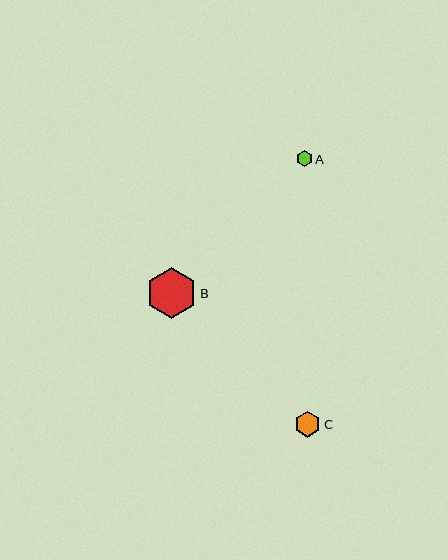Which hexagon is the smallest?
Hexagon A is the smallest with a size of approximately 16 pixels.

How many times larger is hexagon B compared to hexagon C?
Hexagon B is approximately 1.9 times the size of hexagon C.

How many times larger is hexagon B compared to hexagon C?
Hexagon B is approximately 1.9 times the size of hexagon C.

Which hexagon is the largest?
Hexagon B is the largest with a size of approximately 51 pixels.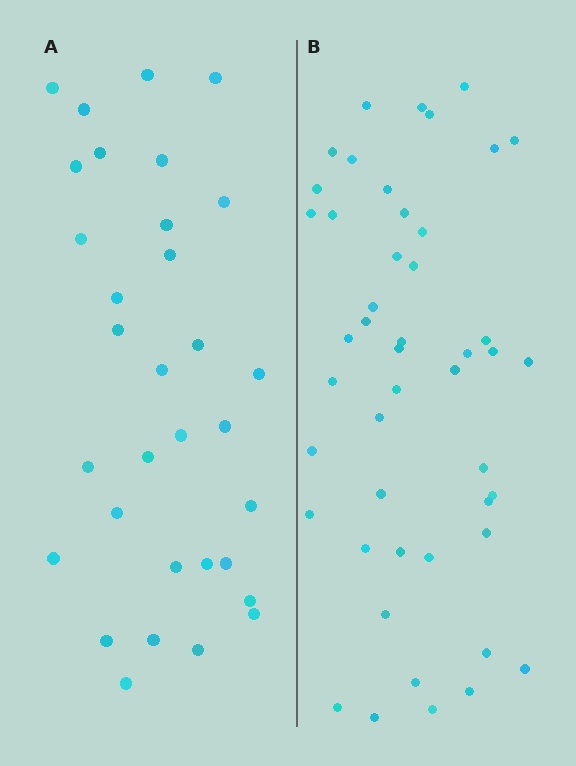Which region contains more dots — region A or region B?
Region B (the right region) has more dots.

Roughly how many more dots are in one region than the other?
Region B has approximately 15 more dots than region A.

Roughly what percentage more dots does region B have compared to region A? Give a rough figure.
About 45% more.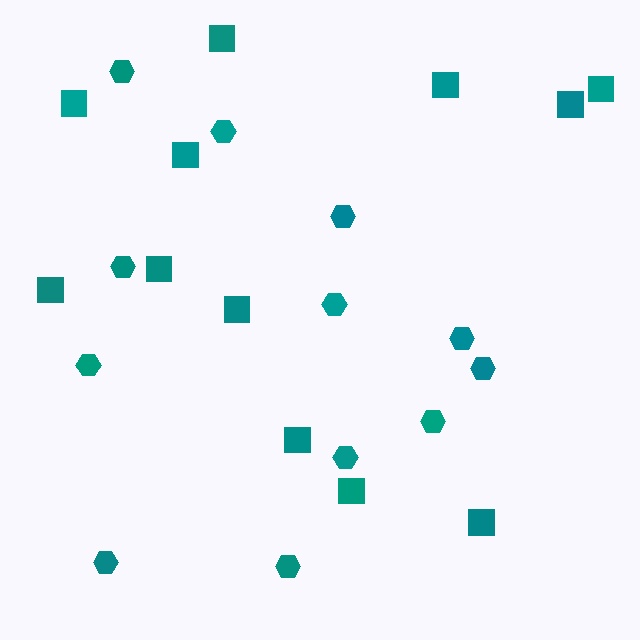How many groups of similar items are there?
There are 2 groups: one group of squares (12) and one group of hexagons (12).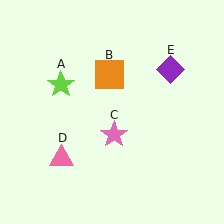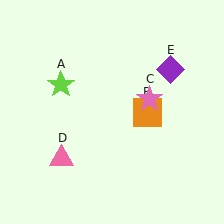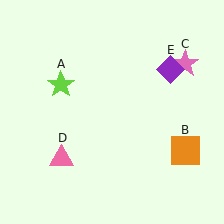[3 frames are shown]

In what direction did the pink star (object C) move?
The pink star (object C) moved up and to the right.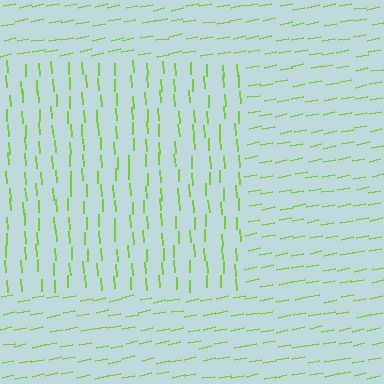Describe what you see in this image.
The image is filled with small lime line segments. A rectangle region in the image has lines oriented differently from the surrounding lines, creating a visible texture boundary.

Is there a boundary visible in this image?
Yes, there is a texture boundary formed by a change in line orientation.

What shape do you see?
I see a rectangle.